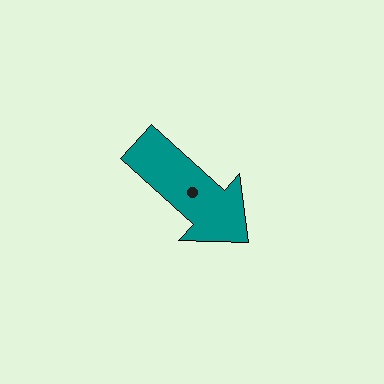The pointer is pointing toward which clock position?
Roughly 4 o'clock.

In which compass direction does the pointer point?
Southeast.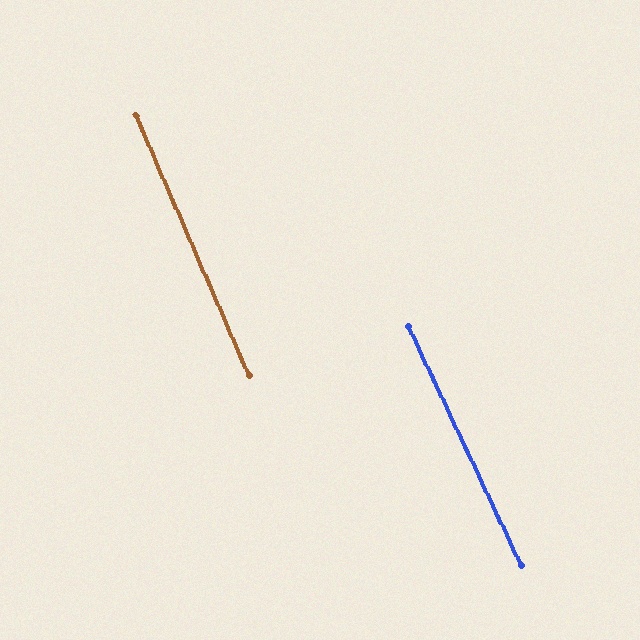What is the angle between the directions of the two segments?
Approximately 2 degrees.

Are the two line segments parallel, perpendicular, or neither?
Parallel — their directions differ by only 1.8°.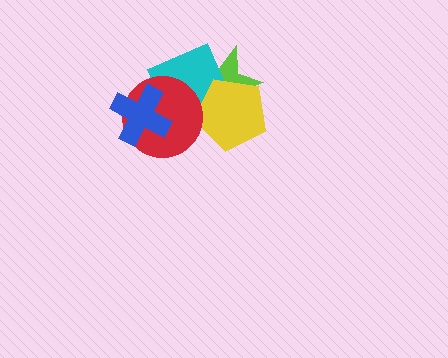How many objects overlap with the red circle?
4 objects overlap with the red circle.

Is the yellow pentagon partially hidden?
Yes, it is partially covered by another shape.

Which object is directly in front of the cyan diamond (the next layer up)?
The yellow pentagon is directly in front of the cyan diamond.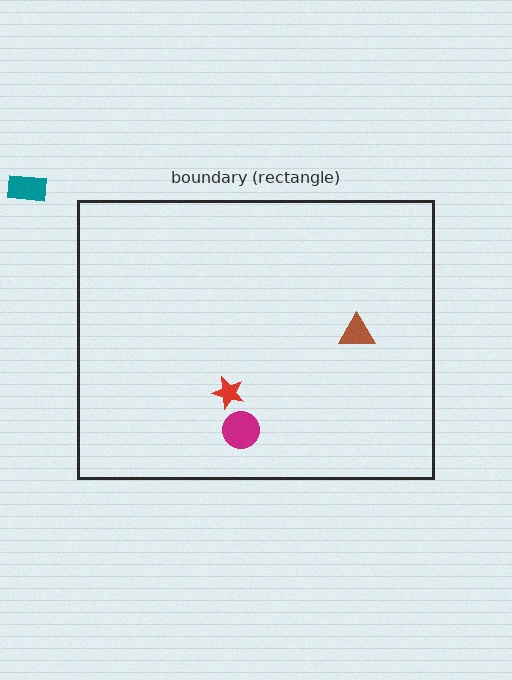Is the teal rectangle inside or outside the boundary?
Outside.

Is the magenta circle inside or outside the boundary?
Inside.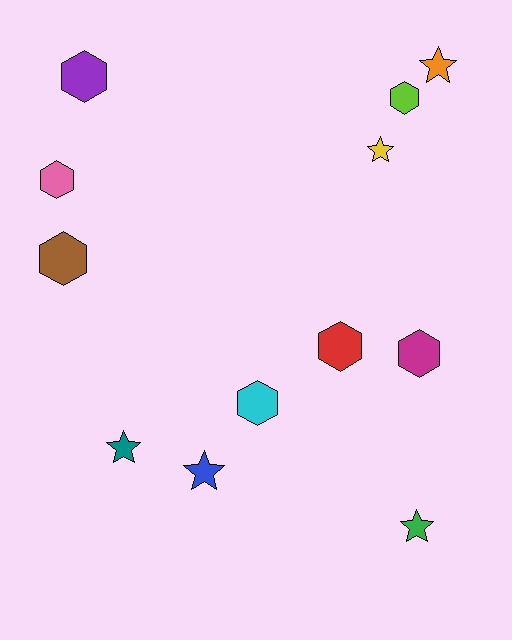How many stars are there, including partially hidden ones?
There are 5 stars.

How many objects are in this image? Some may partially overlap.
There are 12 objects.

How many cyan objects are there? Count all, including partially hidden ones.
There is 1 cyan object.